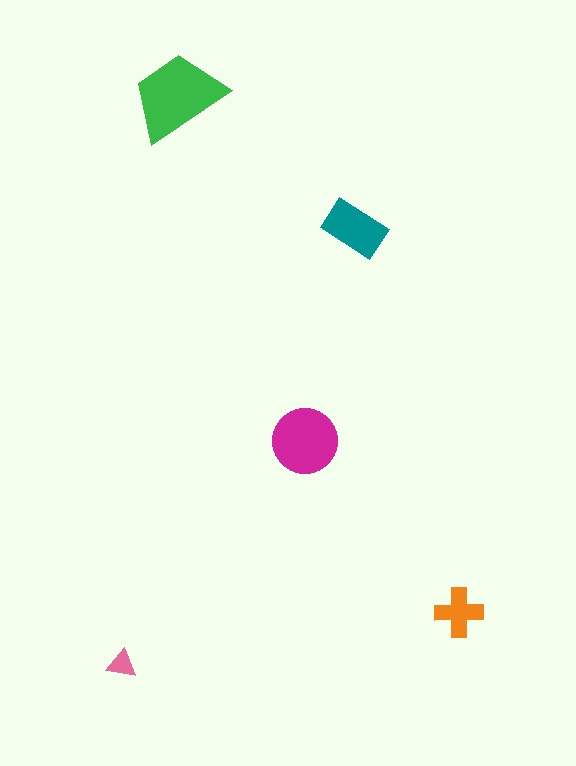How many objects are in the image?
There are 5 objects in the image.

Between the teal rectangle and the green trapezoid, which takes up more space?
The green trapezoid.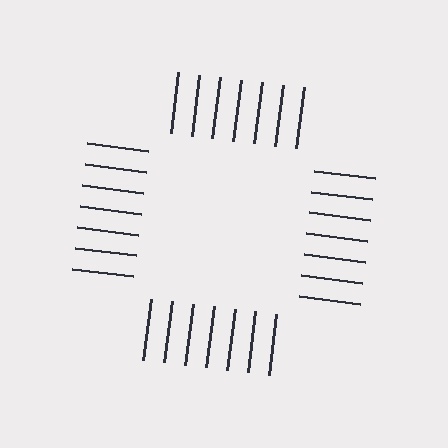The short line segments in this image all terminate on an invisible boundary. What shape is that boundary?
An illusory square — the line segments terminate on its edges but no continuous stroke is drawn.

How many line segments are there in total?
28 — 7 along each of the 4 edges.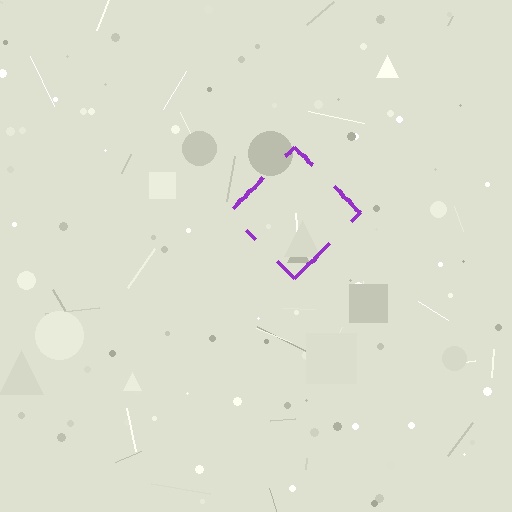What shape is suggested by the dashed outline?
The dashed outline suggests a diamond.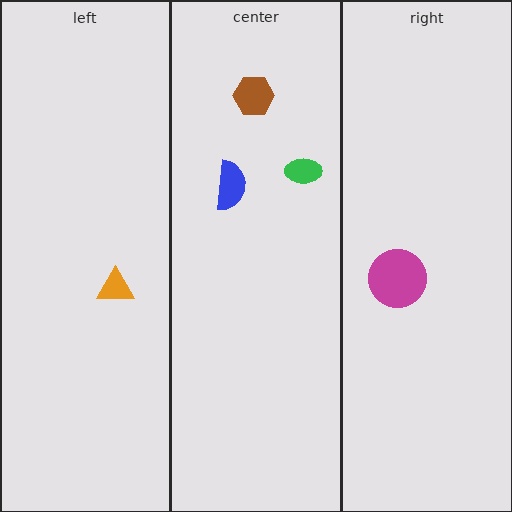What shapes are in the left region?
The orange triangle.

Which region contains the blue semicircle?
The center region.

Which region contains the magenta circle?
The right region.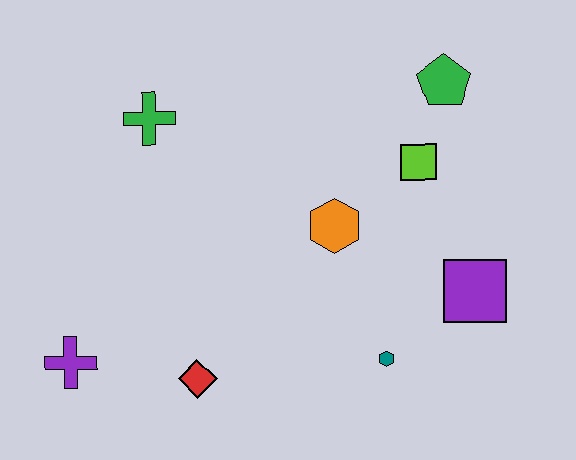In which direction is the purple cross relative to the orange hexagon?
The purple cross is to the left of the orange hexagon.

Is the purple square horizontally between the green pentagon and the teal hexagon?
No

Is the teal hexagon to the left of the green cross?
No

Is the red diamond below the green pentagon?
Yes